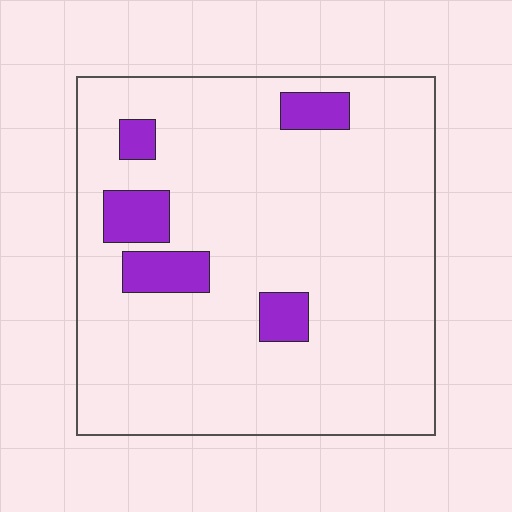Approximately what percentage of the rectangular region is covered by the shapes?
Approximately 10%.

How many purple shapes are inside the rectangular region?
5.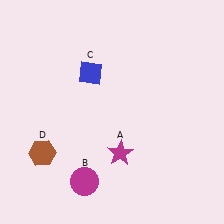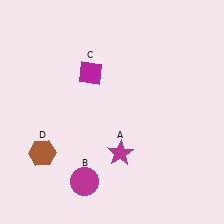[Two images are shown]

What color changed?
The diamond (C) changed from blue in Image 1 to magenta in Image 2.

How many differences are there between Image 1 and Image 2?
There is 1 difference between the two images.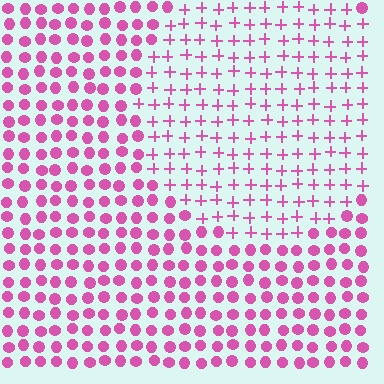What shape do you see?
I see a circle.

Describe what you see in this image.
The image is filled with small pink elements arranged in a uniform grid. A circle-shaped region contains plus signs, while the surrounding area contains circles. The boundary is defined purely by the change in element shape.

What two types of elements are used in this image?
The image uses plus signs inside the circle region and circles outside it.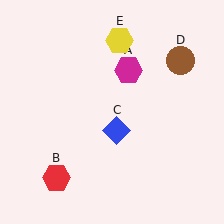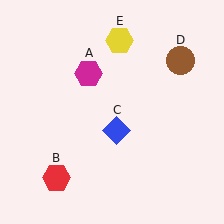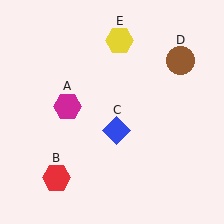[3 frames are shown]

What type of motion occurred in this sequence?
The magenta hexagon (object A) rotated counterclockwise around the center of the scene.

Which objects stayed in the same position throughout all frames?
Red hexagon (object B) and blue diamond (object C) and brown circle (object D) and yellow hexagon (object E) remained stationary.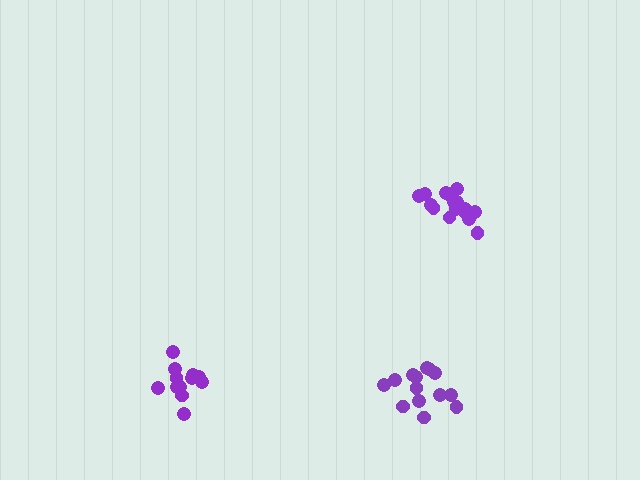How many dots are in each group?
Group 1: 14 dots, Group 2: 17 dots, Group 3: 12 dots (43 total).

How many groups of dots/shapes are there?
There are 3 groups.